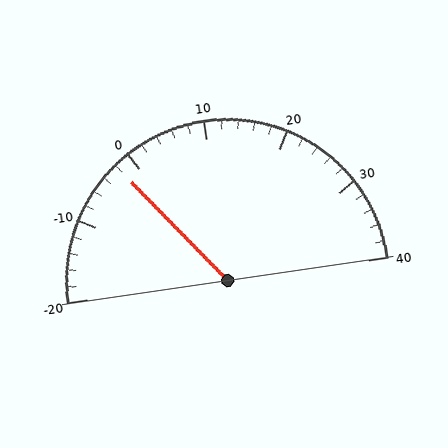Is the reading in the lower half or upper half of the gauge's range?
The reading is in the lower half of the range (-20 to 40).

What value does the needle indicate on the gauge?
The needle indicates approximately -2.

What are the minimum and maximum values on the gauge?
The gauge ranges from -20 to 40.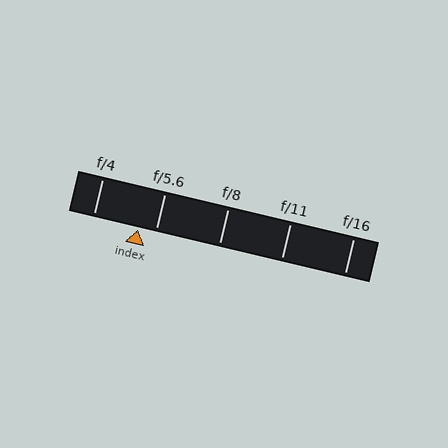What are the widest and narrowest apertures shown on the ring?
The widest aperture shown is f/4 and the narrowest is f/16.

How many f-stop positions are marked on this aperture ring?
There are 5 f-stop positions marked.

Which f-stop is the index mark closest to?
The index mark is closest to f/5.6.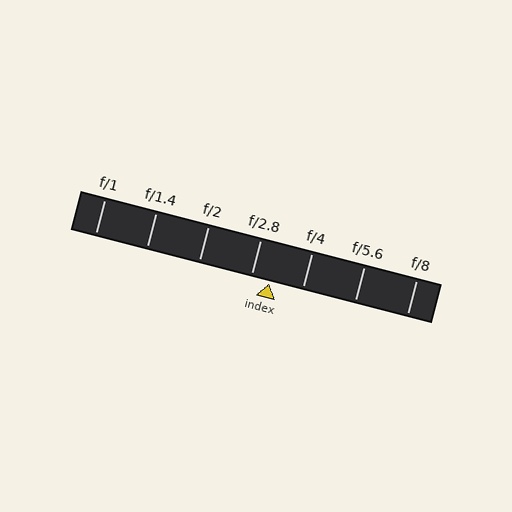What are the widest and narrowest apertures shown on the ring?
The widest aperture shown is f/1 and the narrowest is f/8.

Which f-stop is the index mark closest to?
The index mark is closest to f/2.8.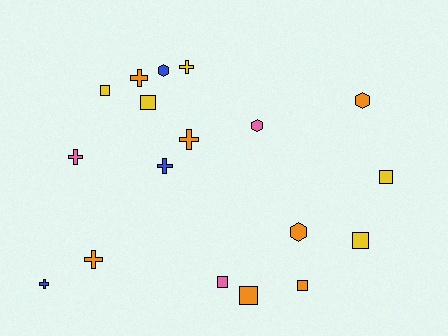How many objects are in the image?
There are 18 objects.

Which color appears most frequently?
Orange, with 7 objects.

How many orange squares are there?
There are 2 orange squares.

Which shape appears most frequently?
Cross, with 7 objects.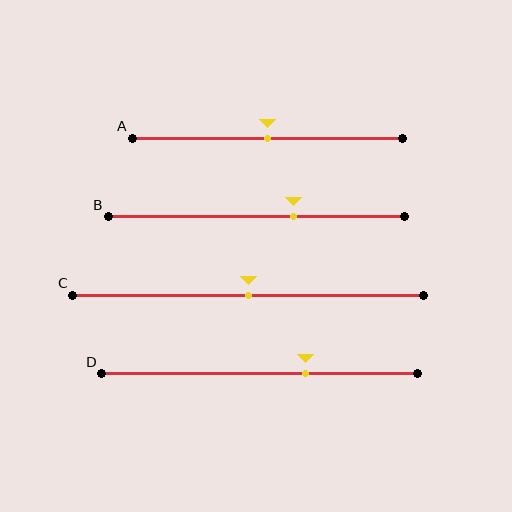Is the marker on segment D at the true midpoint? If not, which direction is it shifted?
No, the marker on segment D is shifted to the right by about 15% of the segment length.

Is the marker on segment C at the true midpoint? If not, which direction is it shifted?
Yes, the marker on segment C is at the true midpoint.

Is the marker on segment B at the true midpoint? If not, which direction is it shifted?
No, the marker on segment B is shifted to the right by about 12% of the segment length.